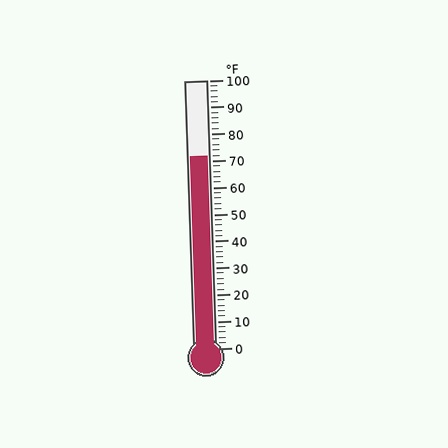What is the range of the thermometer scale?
The thermometer scale ranges from 0°F to 100°F.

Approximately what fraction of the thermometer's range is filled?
The thermometer is filled to approximately 70% of its range.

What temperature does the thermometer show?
The thermometer shows approximately 72°F.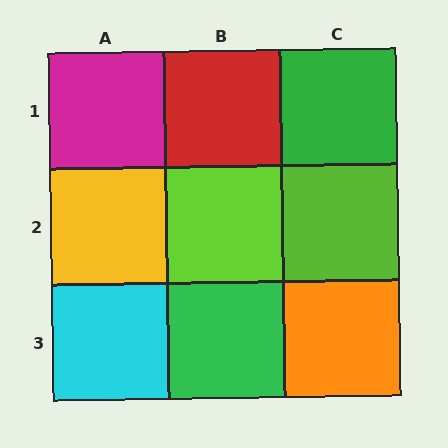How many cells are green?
2 cells are green.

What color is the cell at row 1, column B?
Red.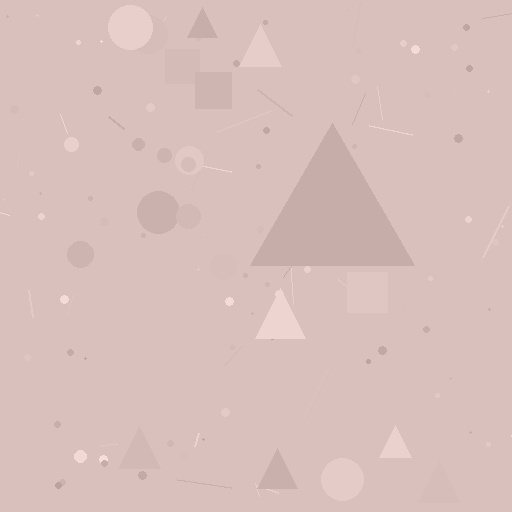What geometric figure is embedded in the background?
A triangle is embedded in the background.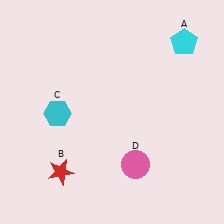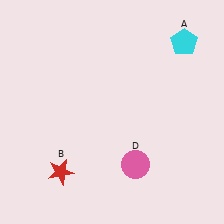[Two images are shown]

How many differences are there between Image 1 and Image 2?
There is 1 difference between the two images.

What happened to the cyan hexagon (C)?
The cyan hexagon (C) was removed in Image 2. It was in the bottom-left area of Image 1.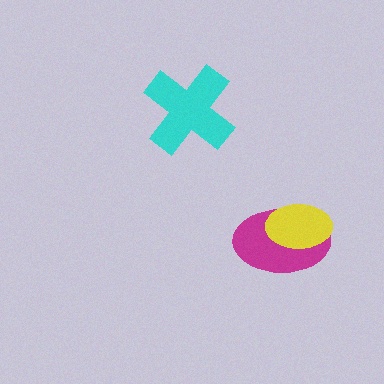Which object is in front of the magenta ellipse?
The yellow ellipse is in front of the magenta ellipse.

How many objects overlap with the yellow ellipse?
1 object overlaps with the yellow ellipse.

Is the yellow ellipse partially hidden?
No, no other shape covers it.